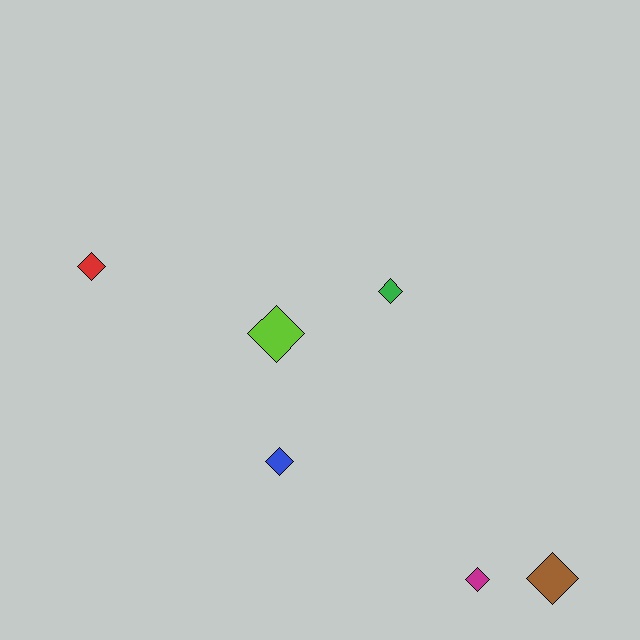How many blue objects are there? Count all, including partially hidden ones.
There is 1 blue object.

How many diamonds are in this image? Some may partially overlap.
There are 6 diamonds.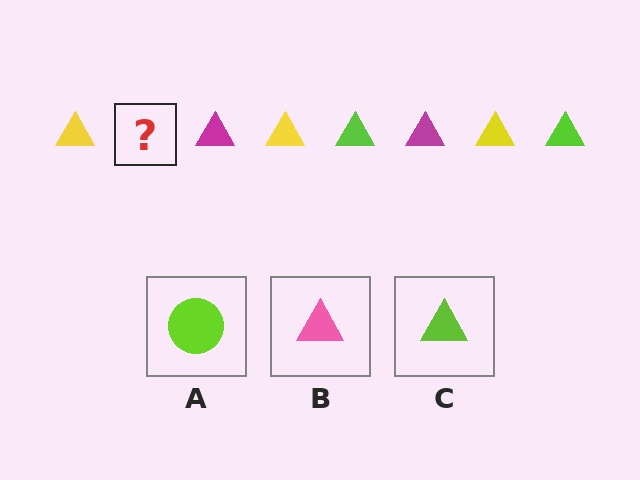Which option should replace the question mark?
Option C.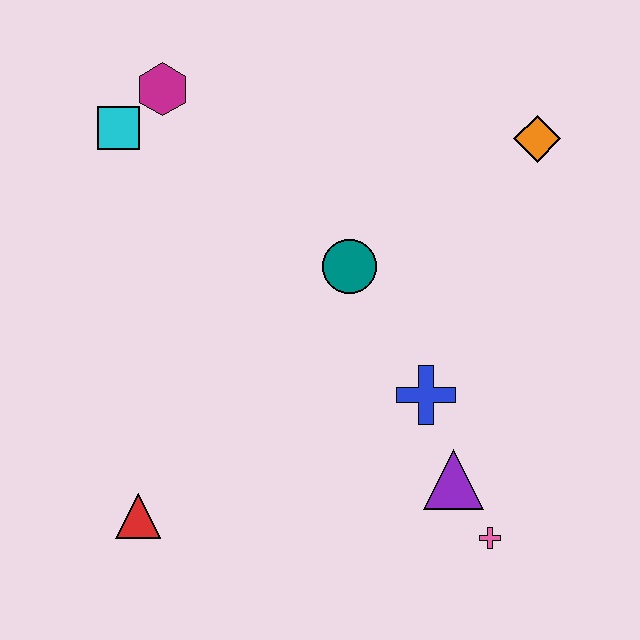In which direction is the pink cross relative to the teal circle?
The pink cross is below the teal circle.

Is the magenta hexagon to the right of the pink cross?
No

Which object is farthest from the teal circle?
The red triangle is farthest from the teal circle.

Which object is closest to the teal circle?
The blue cross is closest to the teal circle.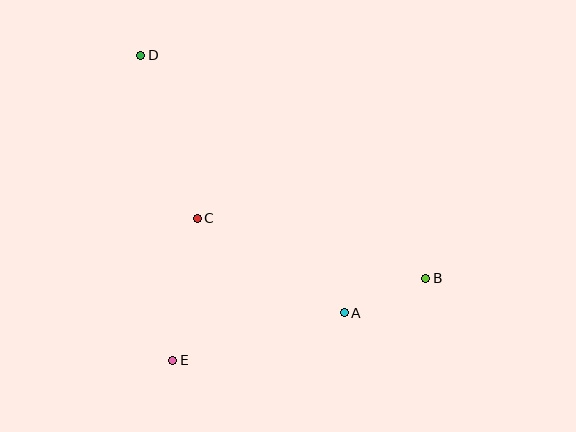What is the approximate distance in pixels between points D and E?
The distance between D and E is approximately 307 pixels.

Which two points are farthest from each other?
Points B and D are farthest from each other.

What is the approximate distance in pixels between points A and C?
The distance between A and C is approximately 174 pixels.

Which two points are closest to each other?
Points A and B are closest to each other.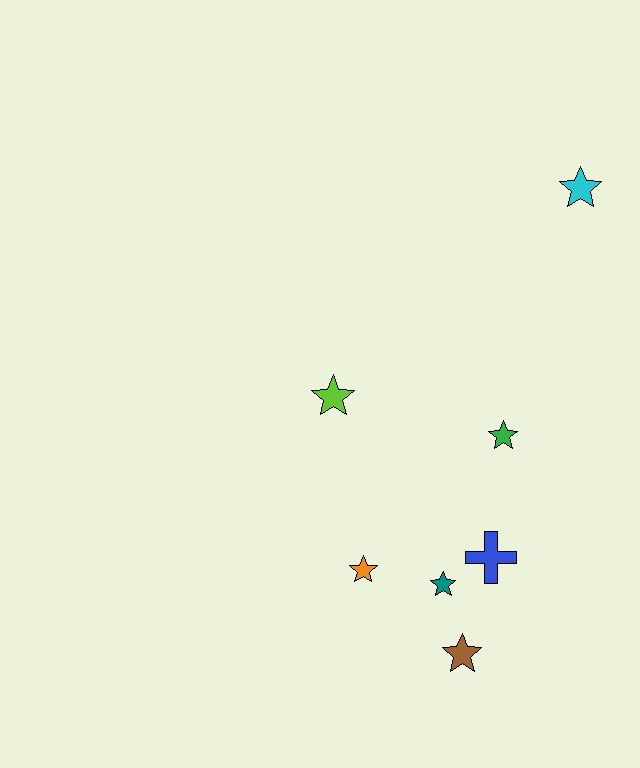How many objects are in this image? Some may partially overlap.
There are 7 objects.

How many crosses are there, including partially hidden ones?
There is 1 cross.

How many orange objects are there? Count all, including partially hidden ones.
There is 1 orange object.